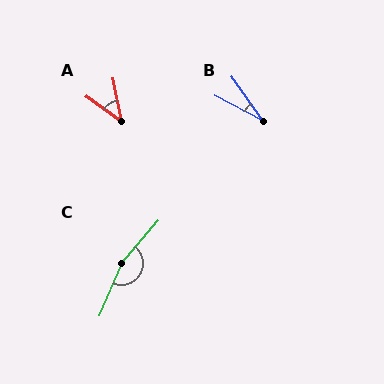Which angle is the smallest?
B, at approximately 27 degrees.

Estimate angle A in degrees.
Approximately 43 degrees.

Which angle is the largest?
C, at approximately 163 degrees.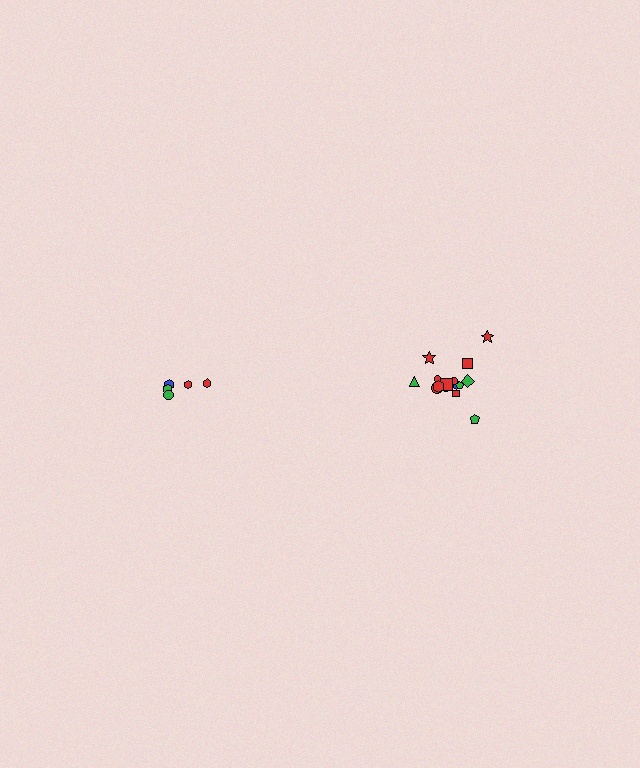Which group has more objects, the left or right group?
The right group.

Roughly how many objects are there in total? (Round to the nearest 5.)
Roughly 20 objects in total.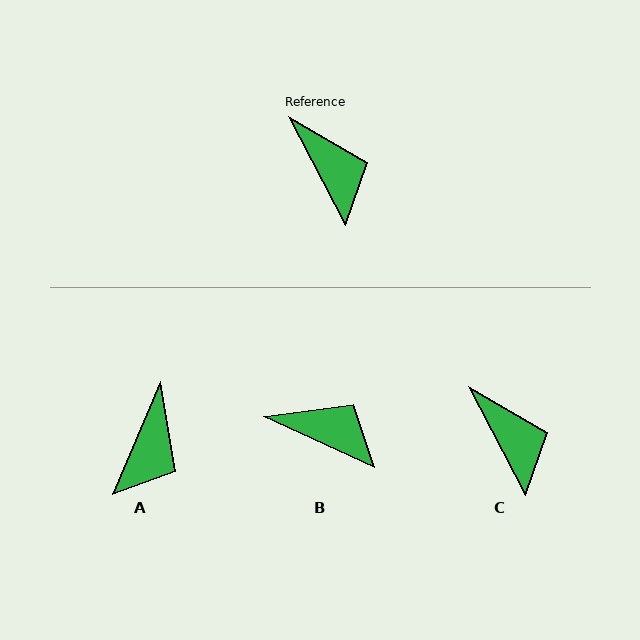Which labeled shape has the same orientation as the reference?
C.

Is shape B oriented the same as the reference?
No, it is off by about 38 degrees.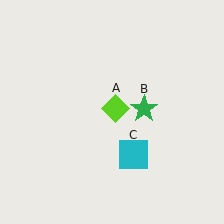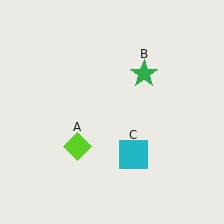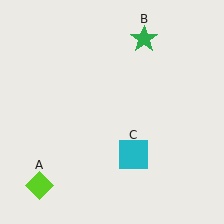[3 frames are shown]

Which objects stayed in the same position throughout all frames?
Cyan square (object C) remained stationary.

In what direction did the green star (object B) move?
The green star (object B) moved up.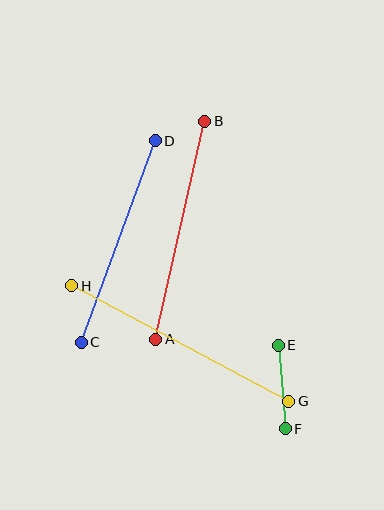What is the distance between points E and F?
The distance is approximately 84 pixels.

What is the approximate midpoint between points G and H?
The midpoint is at approximately (180, 343) pixels.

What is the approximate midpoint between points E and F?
The midpoint is at approximately (282, 387) pixels.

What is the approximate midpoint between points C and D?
The midpoint is at approximately (118, 242) pixels.